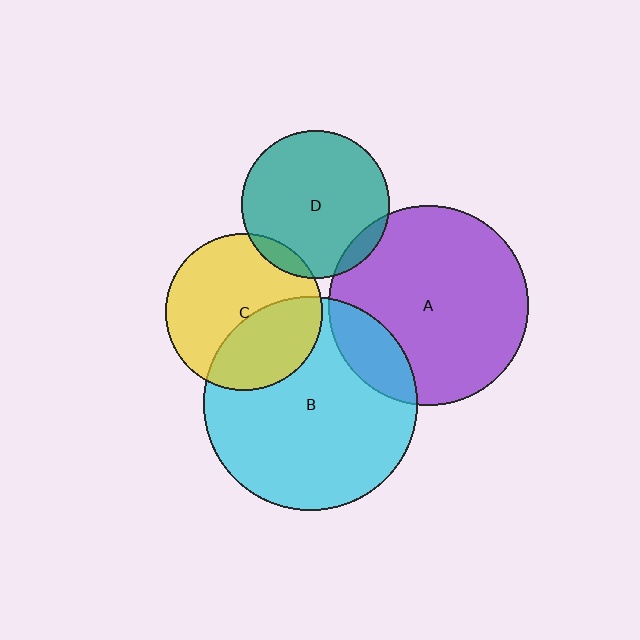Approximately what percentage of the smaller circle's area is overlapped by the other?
Approximately 5%.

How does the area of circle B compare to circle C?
Approximately 1.9 times.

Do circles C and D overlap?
Yes.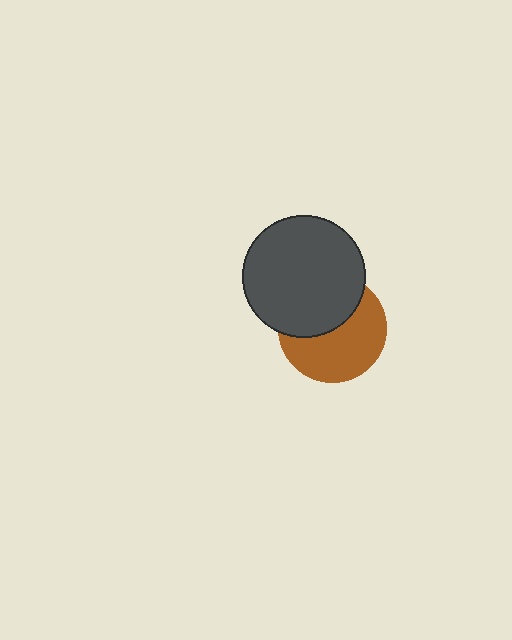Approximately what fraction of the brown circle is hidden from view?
Roughly 43% of the brown circle is hidden behind the dark gray circle.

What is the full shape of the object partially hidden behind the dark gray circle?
The partially hidden object is a brown circle.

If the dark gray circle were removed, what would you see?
You would see the complete brown circle.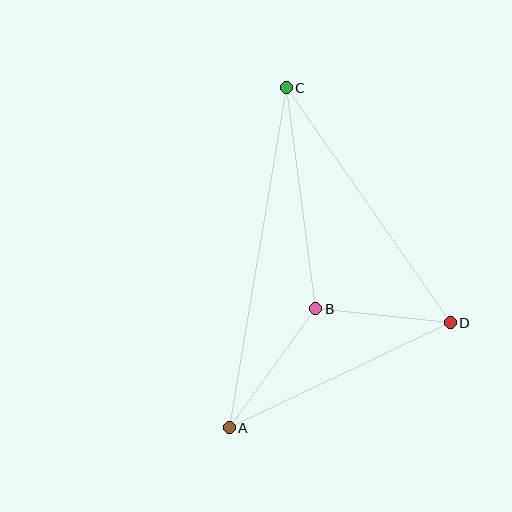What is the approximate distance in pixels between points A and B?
The distance between A and B is approximately 147 pixels.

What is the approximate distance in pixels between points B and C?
The distance between B and C is approximately 223 pixels.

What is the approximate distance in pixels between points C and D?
The distance between C and D is approximately 287 pixels.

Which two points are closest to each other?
Points B and D are closest to each other.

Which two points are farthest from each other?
Points A and C are farthest from each other.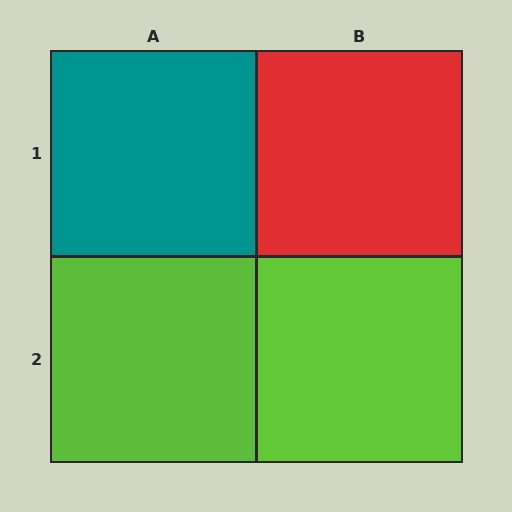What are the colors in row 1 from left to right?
Teal, red.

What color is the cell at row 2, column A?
Lime.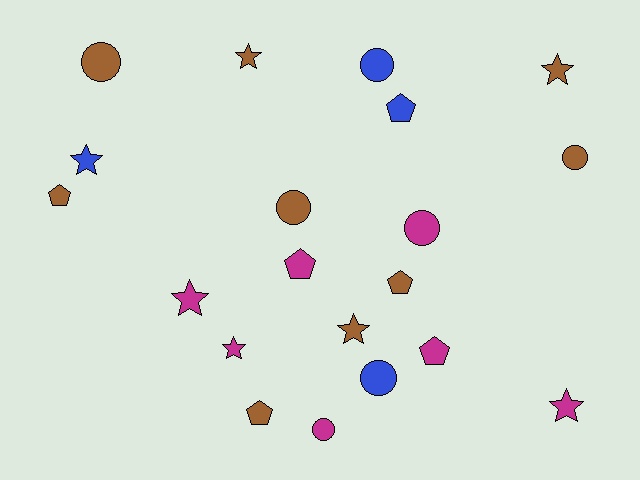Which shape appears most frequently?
Circle, with 7 objects.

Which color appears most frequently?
Brown, with 9 objects.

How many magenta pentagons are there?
There are 2 magenta pentagons.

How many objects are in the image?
There are 20 objects.